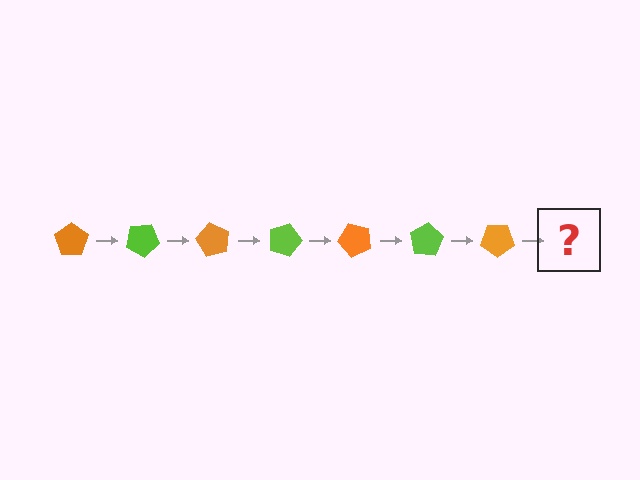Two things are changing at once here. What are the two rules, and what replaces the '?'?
The two rules are that it rotates 30 degrees each step and the color cycles through orange and lime. The '?' should be a lime pentagon, rotated 210 degrees from the start.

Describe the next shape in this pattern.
It should be a lime pentagon, rotated 210 degrees from the start.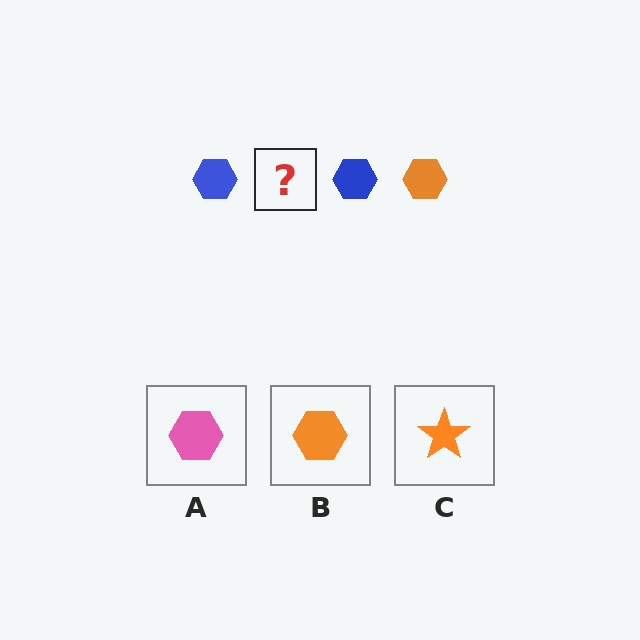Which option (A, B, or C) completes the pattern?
B.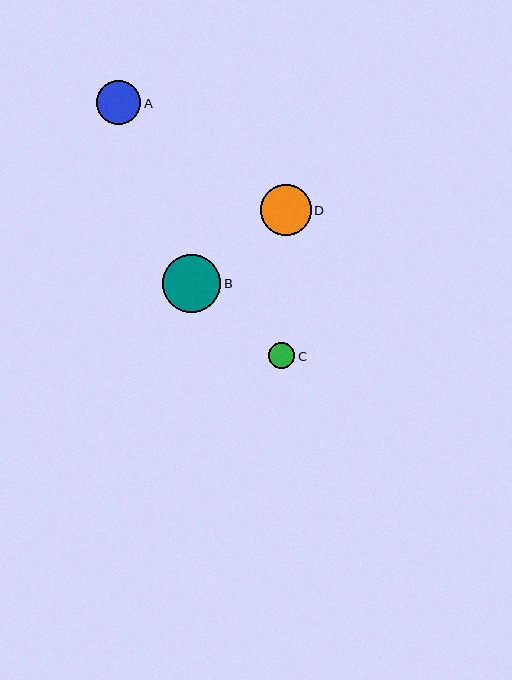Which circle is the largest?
Circle B is the largest with a size of approximately 58 pixels.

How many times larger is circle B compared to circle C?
Circle B is approximately 2.2 times the size of circle C.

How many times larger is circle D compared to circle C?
Circle D is approximately 1.9 times the size of circle C.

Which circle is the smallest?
Circle C is the smallest with a size of approximately 26 pixels.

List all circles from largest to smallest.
From largest to smallest: B, D, A, C.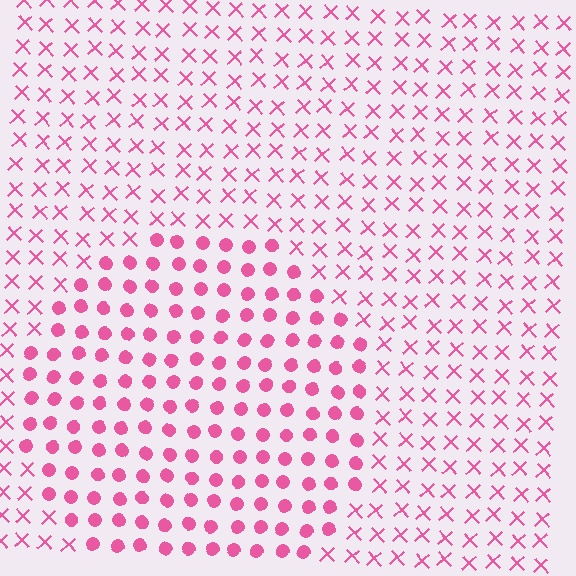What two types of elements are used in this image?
The image uses circles inside the circle region and X marks outside it.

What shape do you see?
I see a circle.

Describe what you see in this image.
The image is filled with small pink elements arranged in a uniform grid. A circle-shaped region contains circles, while the surrounding area contains X marks. The boundary is defined purely by the change in element shape.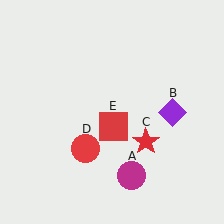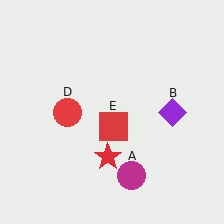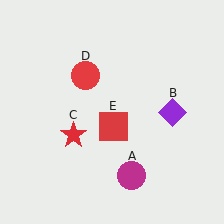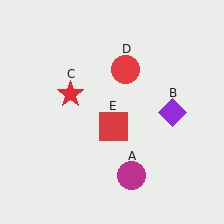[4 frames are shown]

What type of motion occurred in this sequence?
The red star (object C), red circle (object D) rotated clockwise around the center of the scene.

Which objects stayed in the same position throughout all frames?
Magenta circle (object A) and purple diamond (object B) and red square (object E) remained stationary.